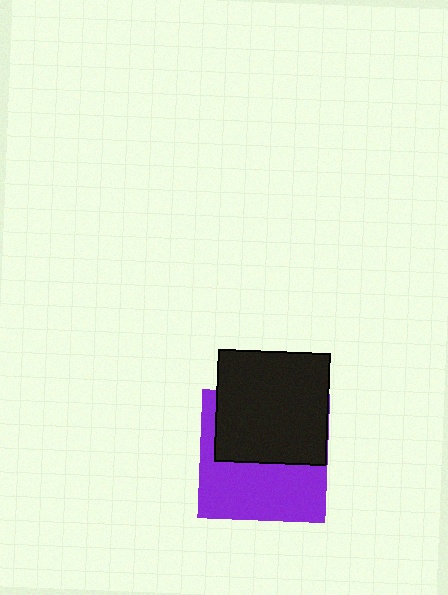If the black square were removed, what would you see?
You would see the complete purple square.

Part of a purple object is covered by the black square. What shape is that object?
It is a square.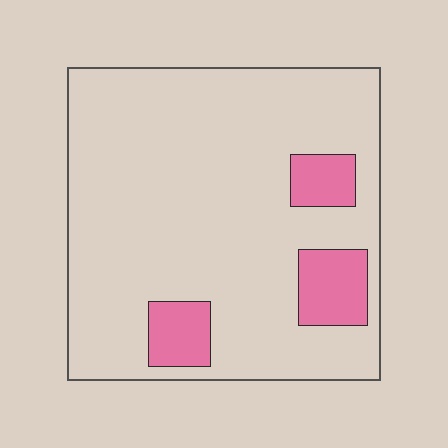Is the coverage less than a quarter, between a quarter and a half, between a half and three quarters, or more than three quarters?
Less than a quarter.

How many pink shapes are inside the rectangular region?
3.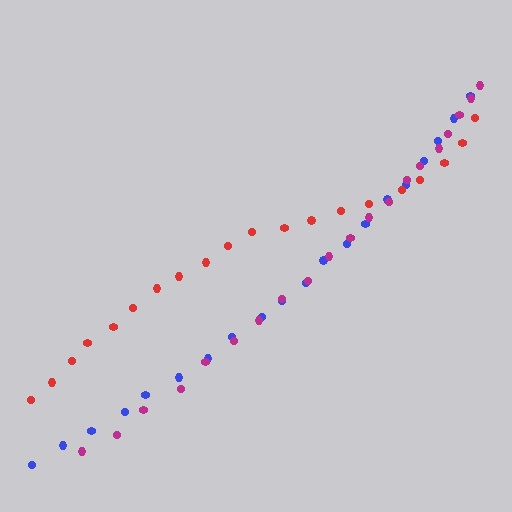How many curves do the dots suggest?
There are 3 distinct paths.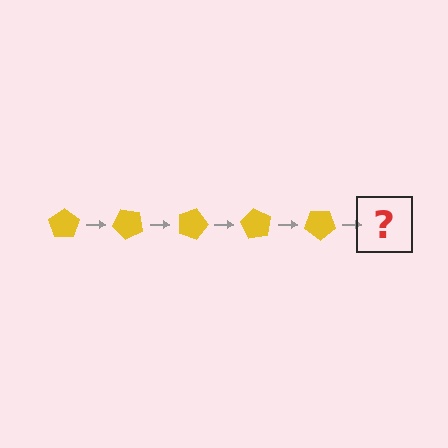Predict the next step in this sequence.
The next step is a yellow pentagon rotated 225 degrees.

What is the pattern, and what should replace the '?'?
The pattern is that the pentagon rotates 45 degrees each step. The '?' should be a yellow pentagon rotated 225 degrees.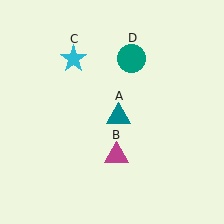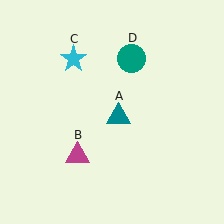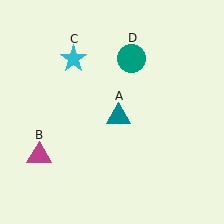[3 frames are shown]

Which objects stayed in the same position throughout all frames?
Teal triangle (object A) and cyan star (object C) and teal circle (object D) remained stationary.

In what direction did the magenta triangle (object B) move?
The magenta triangle (object B) moved left.